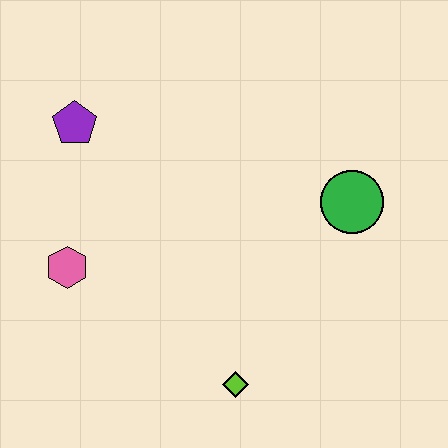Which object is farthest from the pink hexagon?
The green circle is farthest from the pink hexagon.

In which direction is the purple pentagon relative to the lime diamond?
The purple pentagon is above the lime diamond.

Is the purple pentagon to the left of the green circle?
Yes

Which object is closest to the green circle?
The lime diamond is closest to the green circle.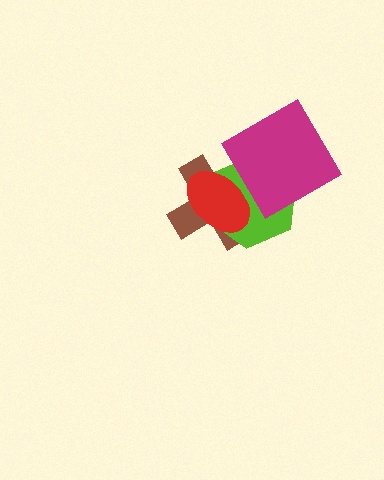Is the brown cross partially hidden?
Yes, it is partially covered by another shape.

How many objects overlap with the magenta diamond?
2 objects overlap with the magenta diamond.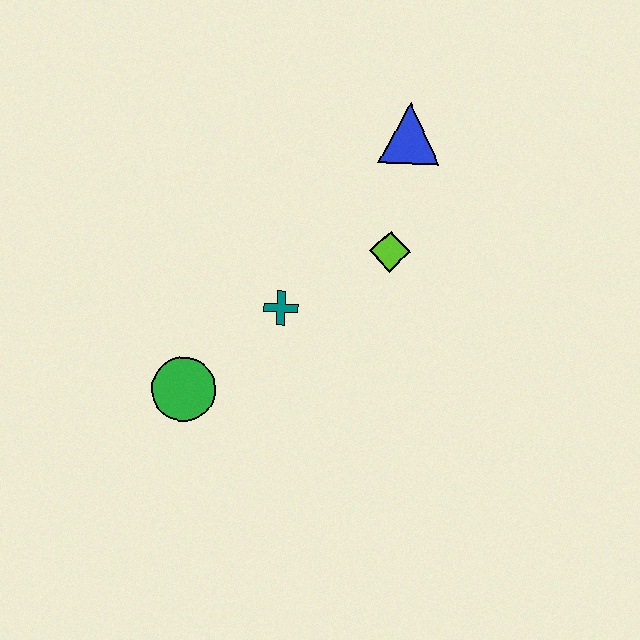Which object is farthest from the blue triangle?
The green circle is farthest from the blue triangle.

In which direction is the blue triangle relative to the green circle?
The blue triangle is above the green circle.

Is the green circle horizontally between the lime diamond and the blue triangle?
No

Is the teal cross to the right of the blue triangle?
No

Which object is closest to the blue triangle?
The lime diamond is closest to the blue triangle.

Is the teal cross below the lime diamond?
Yes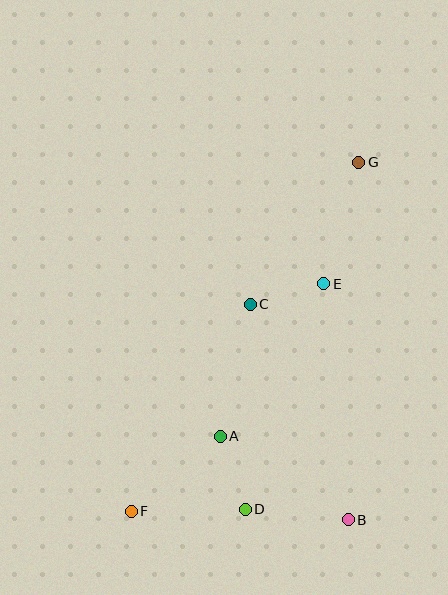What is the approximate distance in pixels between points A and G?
The distance between A and G is approximately 307 pixels.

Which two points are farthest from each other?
Points F and G are farthest from each other.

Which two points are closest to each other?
Points C and E are closest to each other.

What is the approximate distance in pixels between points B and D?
The distance between B and D is approximately 104 pixels.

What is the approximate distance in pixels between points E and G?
The distance between E and G is approximately 126 pixels.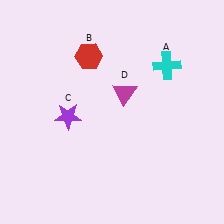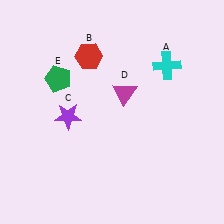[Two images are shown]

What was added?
A green pentagon (E) was added in Image 2.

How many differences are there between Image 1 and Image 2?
There is 1 difference between the two images.